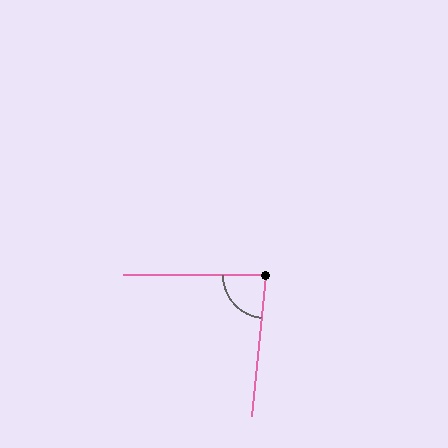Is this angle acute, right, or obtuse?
It is acute.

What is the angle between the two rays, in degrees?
Approximately 84 degrees.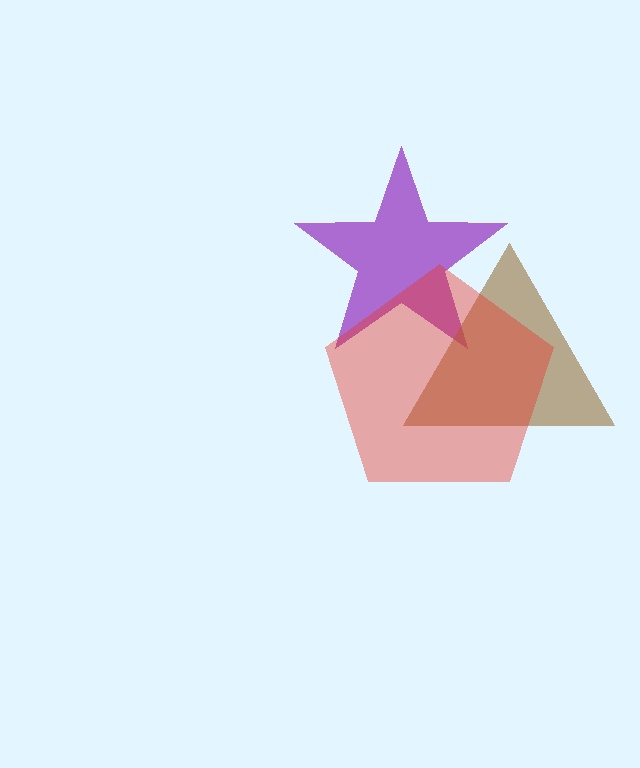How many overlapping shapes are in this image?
There are 3 overlapping shapes in the image.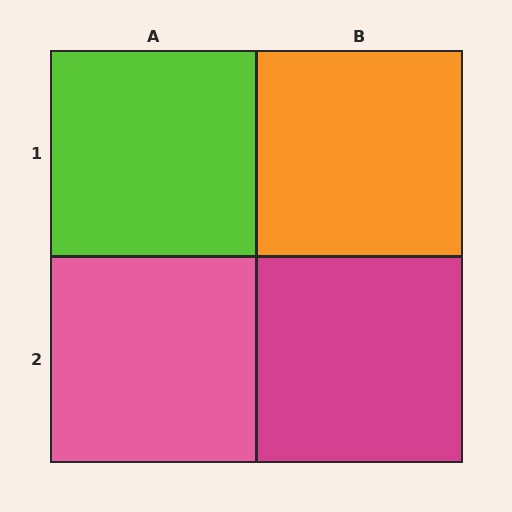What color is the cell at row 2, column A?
Pink.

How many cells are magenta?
1 cell is magenta.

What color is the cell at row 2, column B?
Magenta.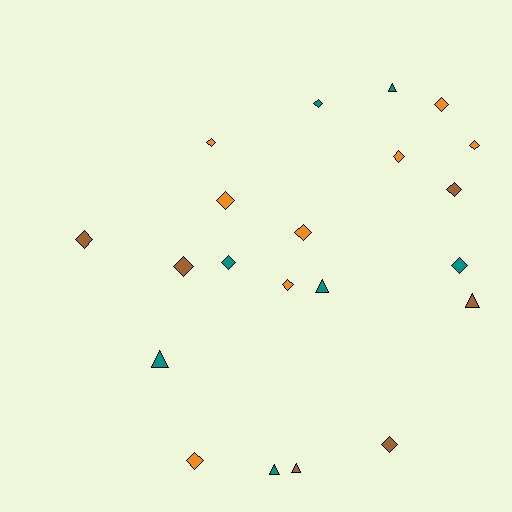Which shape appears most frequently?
Diamond, with 15 objects.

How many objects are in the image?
There are 21 objects.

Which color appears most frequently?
Orange, with 8 objects.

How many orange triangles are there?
There are no orange triangles.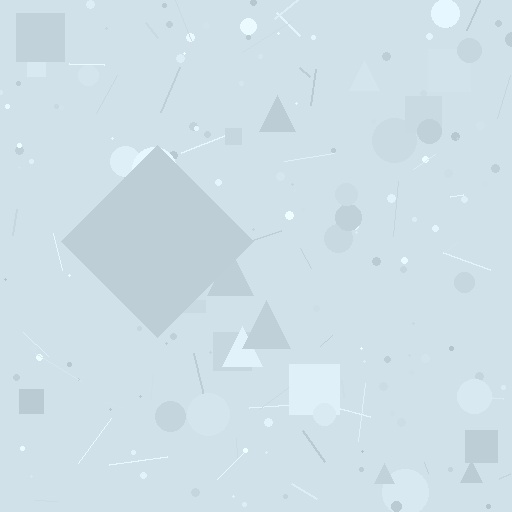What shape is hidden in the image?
A diamond is hidden in the image.